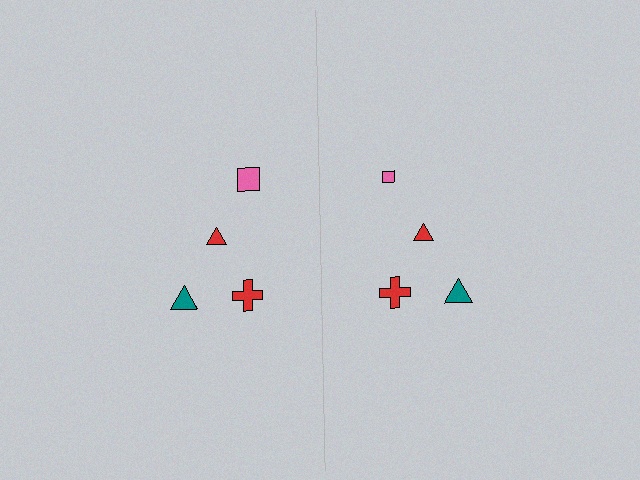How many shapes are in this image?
There are 8 shapes in this image.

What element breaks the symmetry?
The pink square on the right side has a different size than its mirror counterpart.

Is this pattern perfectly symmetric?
No, the pattern is not perfectly symmetric. The pink square on the right side has a different size than its mirror counterpart.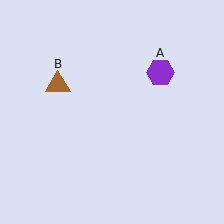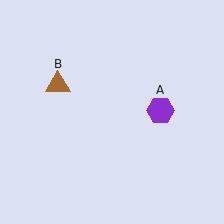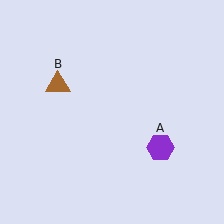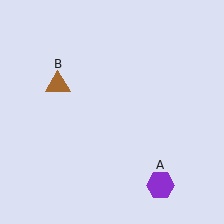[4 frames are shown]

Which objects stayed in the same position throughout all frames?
Brown triangle (object B) remained stationary.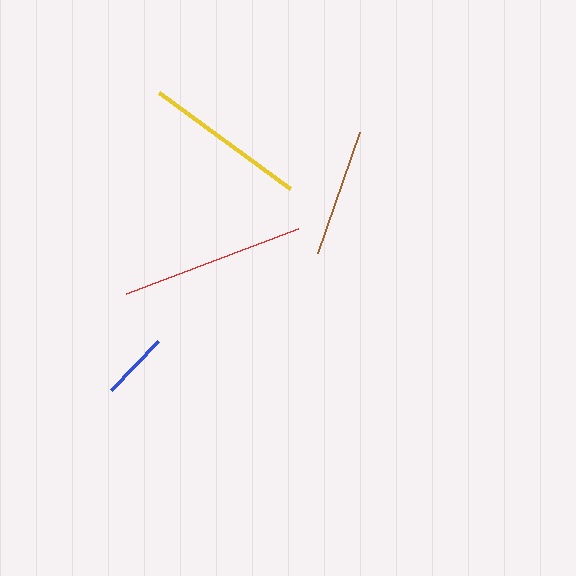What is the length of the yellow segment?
The yellow segment is approximately 162 pixels long.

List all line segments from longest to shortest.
From longest to shortest: red, yellow, brown, blue.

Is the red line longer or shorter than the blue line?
The red line is longer than the blue line.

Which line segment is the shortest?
The blue line is the shortest at approximately 68 pixels.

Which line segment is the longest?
The red line is the longest at approximately 184 pixels.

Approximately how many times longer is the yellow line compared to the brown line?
The yellow line is approximately 1.3 times the length of the brown line.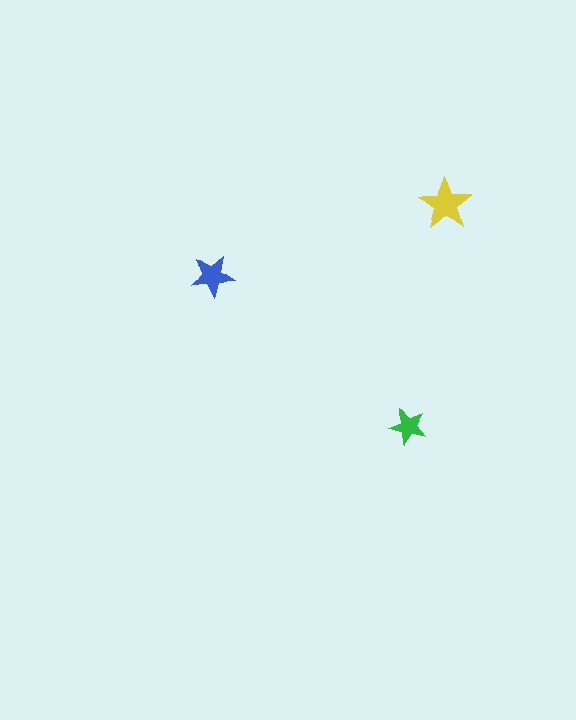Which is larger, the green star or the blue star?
The blue one.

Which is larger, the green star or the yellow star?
The yellow one.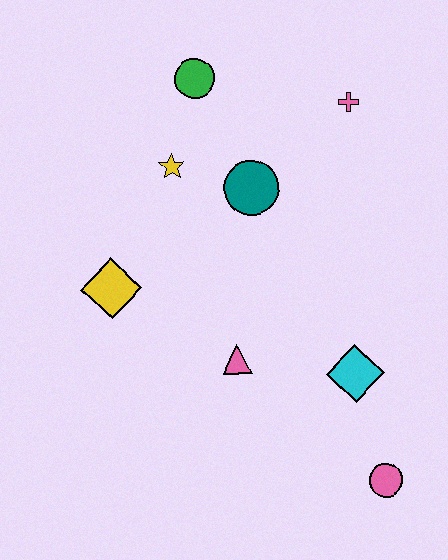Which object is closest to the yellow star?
The teal circle is closest to the yellow star.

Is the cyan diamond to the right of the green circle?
Yes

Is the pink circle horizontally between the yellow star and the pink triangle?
No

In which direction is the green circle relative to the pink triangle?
The green circle is above the pink triangle.